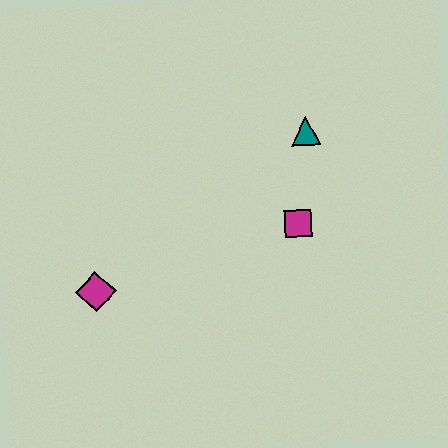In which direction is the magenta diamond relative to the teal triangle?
The magenta diamond is to the left of the teal triangle.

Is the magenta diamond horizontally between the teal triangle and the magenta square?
No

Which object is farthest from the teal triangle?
The magenta diamond is farthest from the teal triangle.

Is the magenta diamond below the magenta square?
Yes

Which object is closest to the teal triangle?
The magenta square is closest to the teal triangle.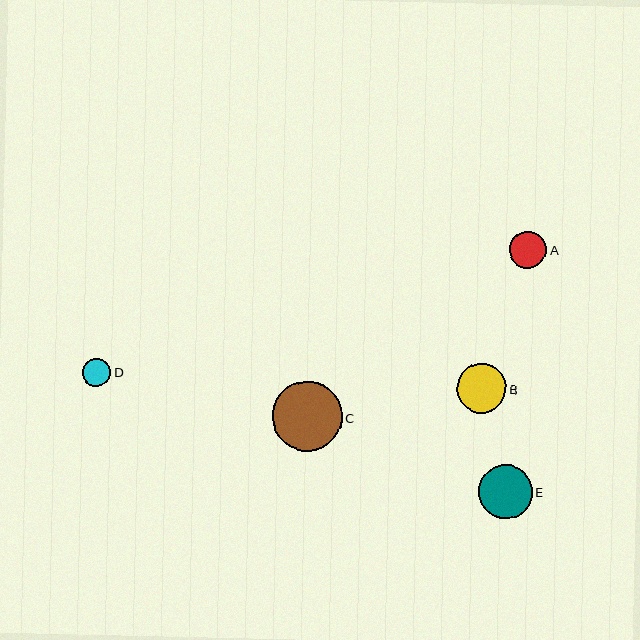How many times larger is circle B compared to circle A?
Circle B is approximately 1.3 times the size of circle A.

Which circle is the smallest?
Circle D is the smallest with a size of approximately 28 pixels.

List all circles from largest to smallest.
From largest to smallest: C, E, B, A, D.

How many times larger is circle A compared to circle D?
Circle A is approximately 1.3 times the size of circle D.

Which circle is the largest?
Circle C is the largest with a size of approximately 70 pixels.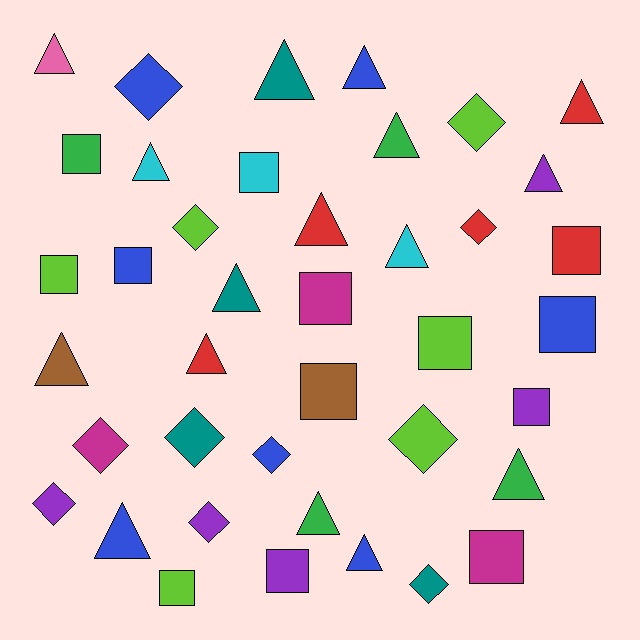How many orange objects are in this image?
There are no orange objects.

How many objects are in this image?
There are 40 objects.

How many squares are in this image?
There are 13 squares.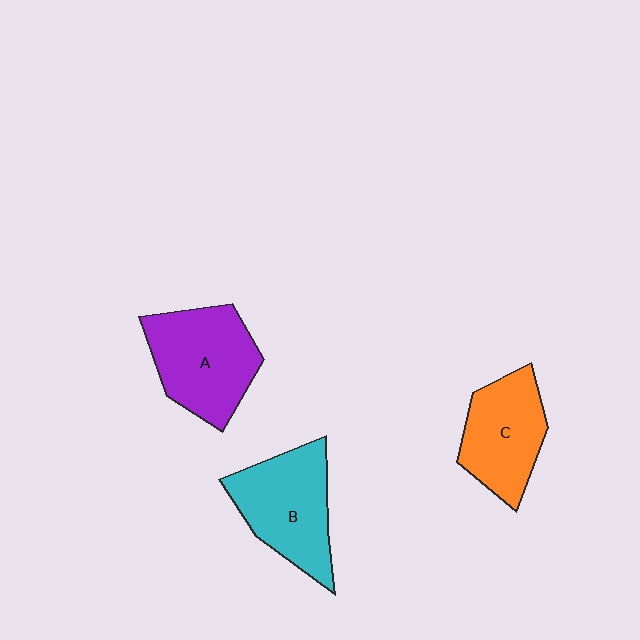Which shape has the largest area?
Shape A (purple).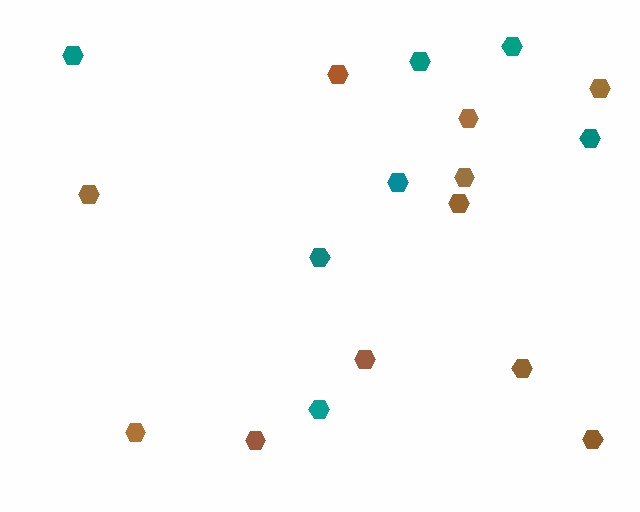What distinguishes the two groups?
There are 2 groups: one group of teal hexagons (7) and one group of brown hexagons (11).